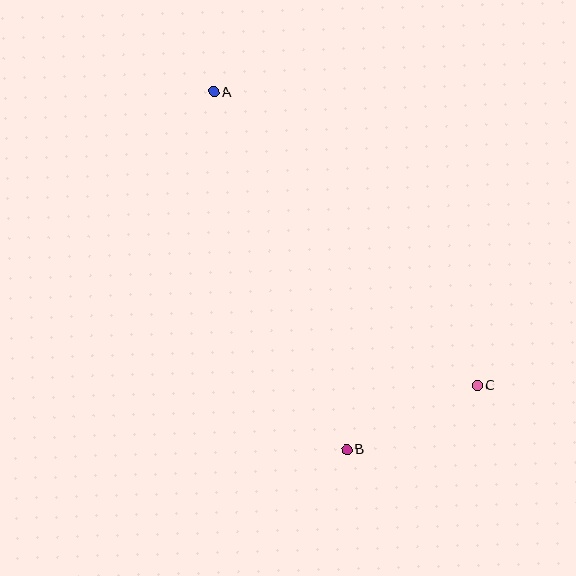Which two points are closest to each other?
Points B and C are closest to each other.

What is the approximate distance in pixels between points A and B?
The distance between A and B is approximately 382 pixels.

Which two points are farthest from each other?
Points A and C are farthest from each other.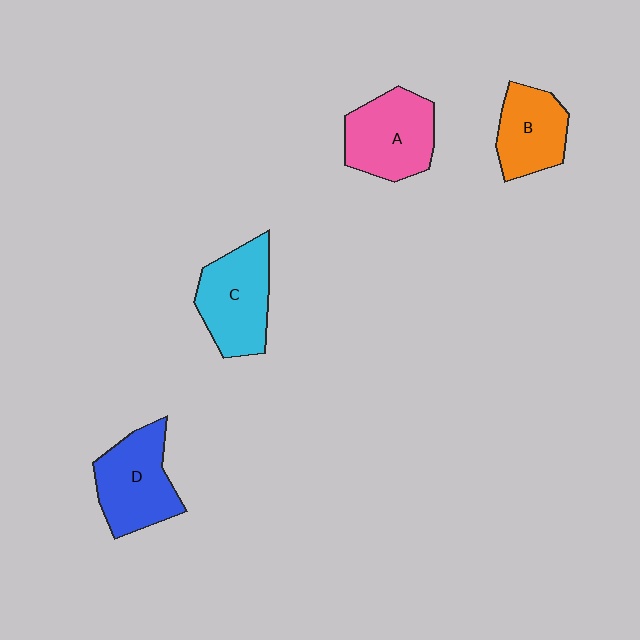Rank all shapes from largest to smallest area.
From largest to smallest: C (cyan), D (blue), A (pink), B (orange).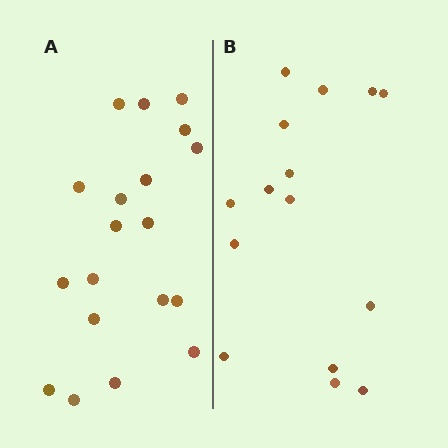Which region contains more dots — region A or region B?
Region A (the left region) has more dots.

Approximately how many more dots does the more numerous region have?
Region A has about 4 more dots than region B.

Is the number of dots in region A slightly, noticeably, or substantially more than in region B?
Region A has noticeably more, but not dramatically so. The ratio is roughly 1.3 to 1.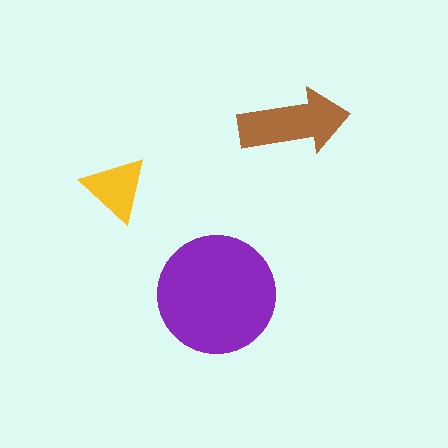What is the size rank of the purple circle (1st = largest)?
1st.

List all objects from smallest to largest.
The yellow triangle, the brown arrow, the purple circle.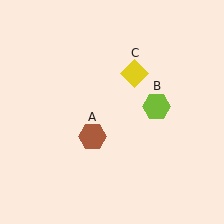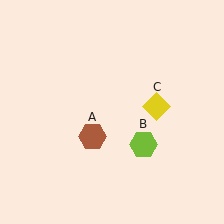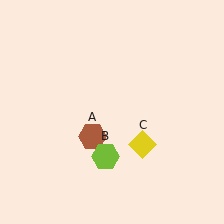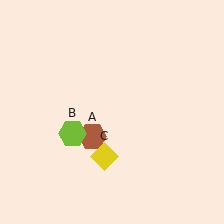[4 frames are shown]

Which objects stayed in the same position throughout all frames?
Brown hexagon (object A) remained stationary.